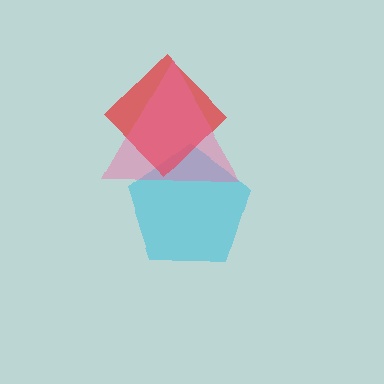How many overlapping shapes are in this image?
There are 3 overlapping shapes in the image.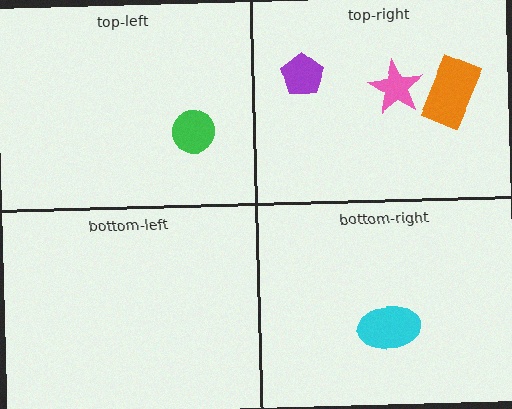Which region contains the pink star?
The top-right region.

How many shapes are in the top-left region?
1.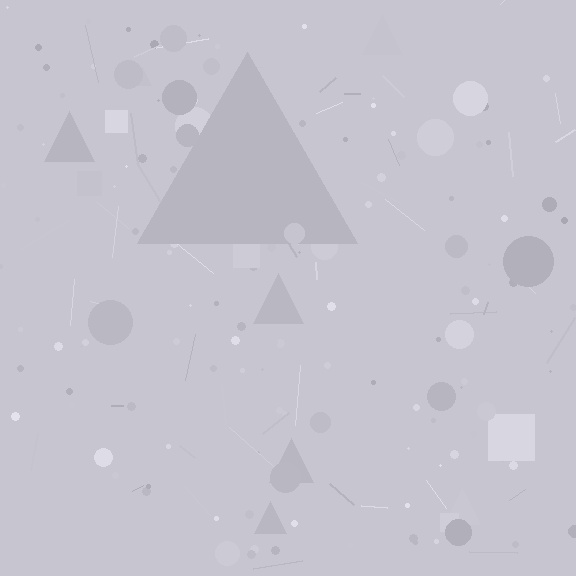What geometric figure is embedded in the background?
A triangle is embedded in the background.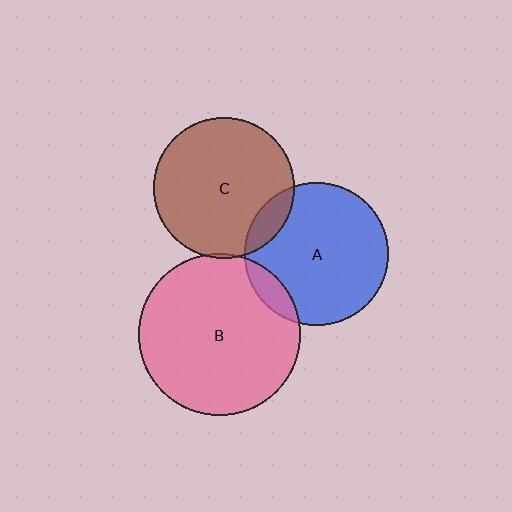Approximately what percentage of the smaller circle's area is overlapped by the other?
Approximately 10%.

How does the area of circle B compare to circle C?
Approximately 1.3 times.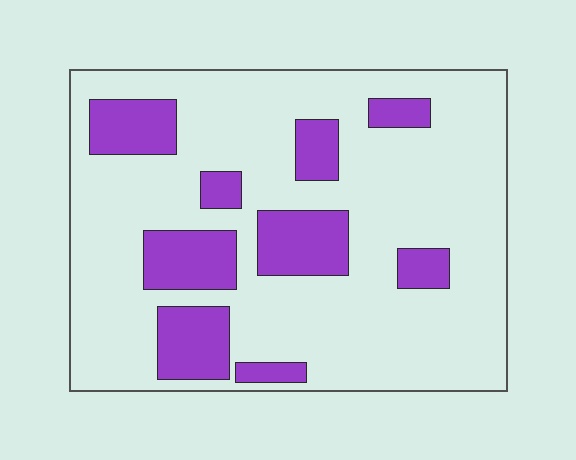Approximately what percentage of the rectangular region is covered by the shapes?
Approximately 25%.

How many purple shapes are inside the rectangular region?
9.